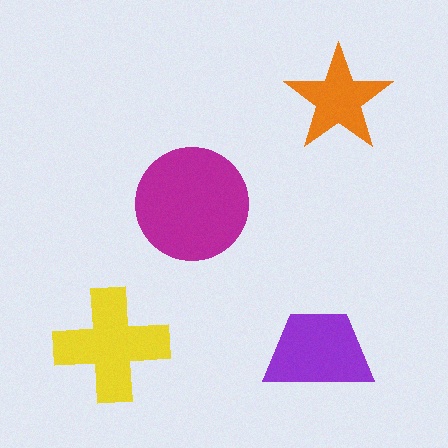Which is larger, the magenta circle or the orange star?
The magenta circle.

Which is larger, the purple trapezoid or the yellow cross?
The yellow cross.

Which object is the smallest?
The orange star.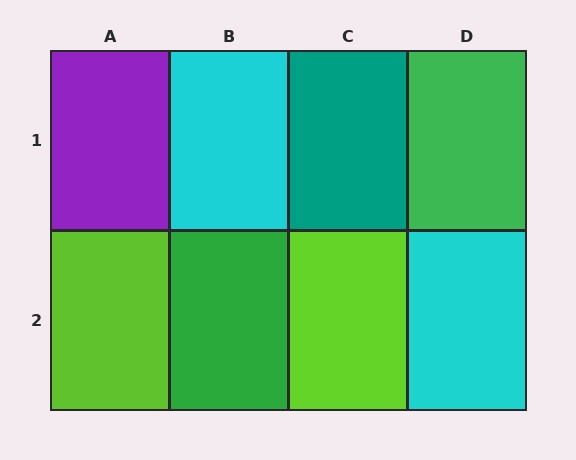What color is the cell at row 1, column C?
Teal.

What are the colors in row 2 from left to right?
Lime, green, lime, cyan.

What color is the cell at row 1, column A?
Purple.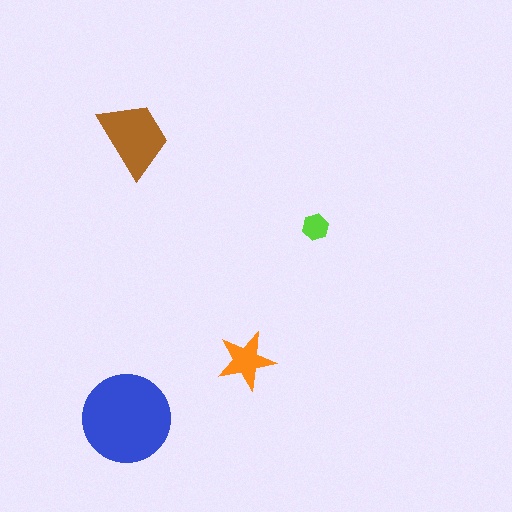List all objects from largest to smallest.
The blue circle, the brown trapezoid, the orange star, the lime hexagon.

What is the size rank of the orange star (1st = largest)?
3rd.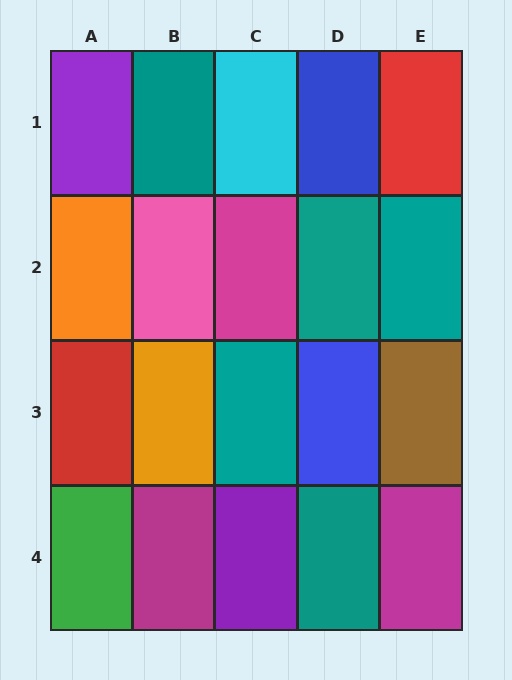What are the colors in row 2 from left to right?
Orange, pink, magenta, teal, teal.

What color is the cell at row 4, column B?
Magenta.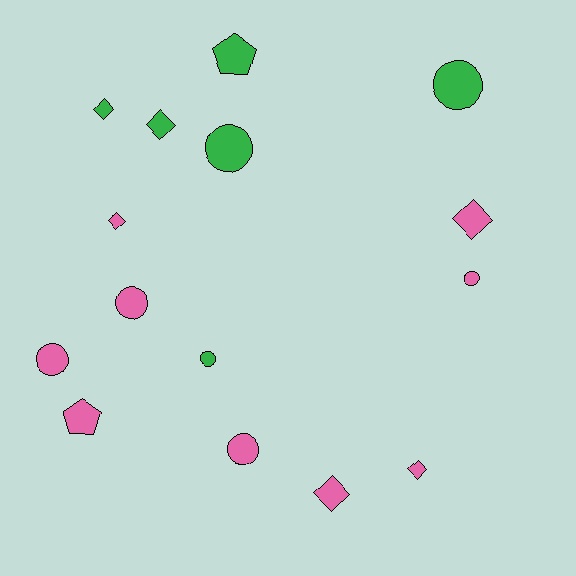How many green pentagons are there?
There is 1 green pentagon.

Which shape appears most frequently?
Circle, with 7 objects.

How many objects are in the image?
There are 15 objects.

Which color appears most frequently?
Pink, with 9 objects.